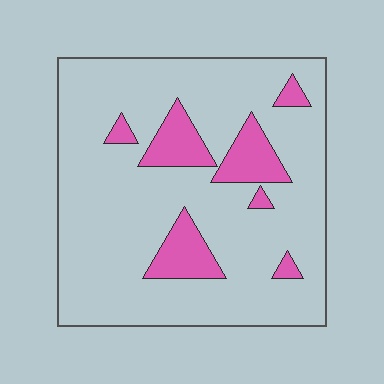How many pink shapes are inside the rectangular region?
7.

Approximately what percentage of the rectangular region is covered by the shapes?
Approximately 15%.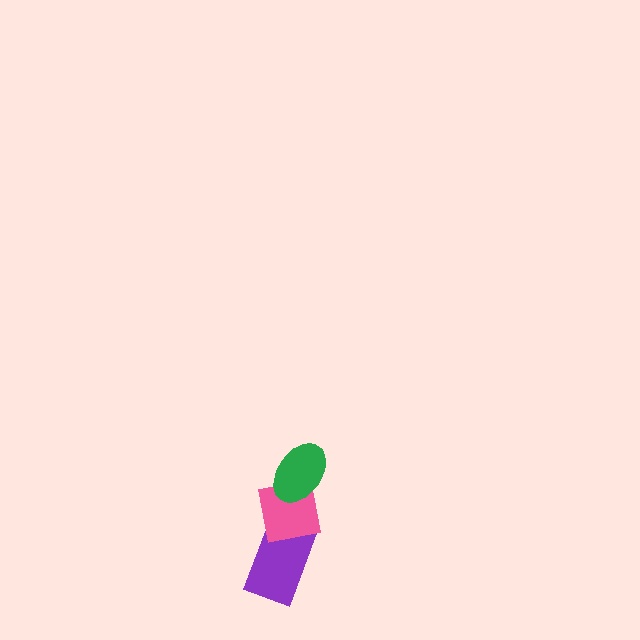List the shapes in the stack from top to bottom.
From top to bottom: the green ellipse, the pink square, the purple rectangle.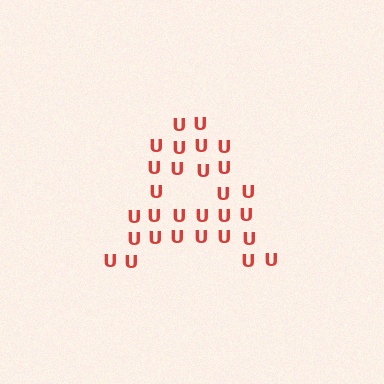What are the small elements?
The small elements are letter U's.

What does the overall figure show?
The overall figure shows the letter A.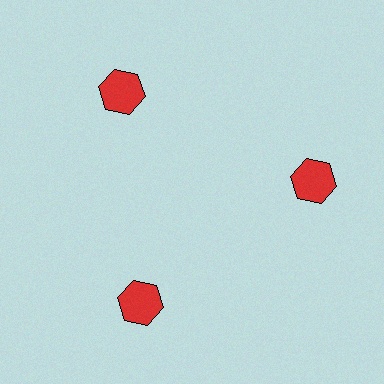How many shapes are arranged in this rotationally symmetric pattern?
There are 3 shapes, arranged in 3 groups of 1.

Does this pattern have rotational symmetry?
Yes, this pattern has 3-fold rotational symmetry. It looks the same after rotating 120 degrees around the center.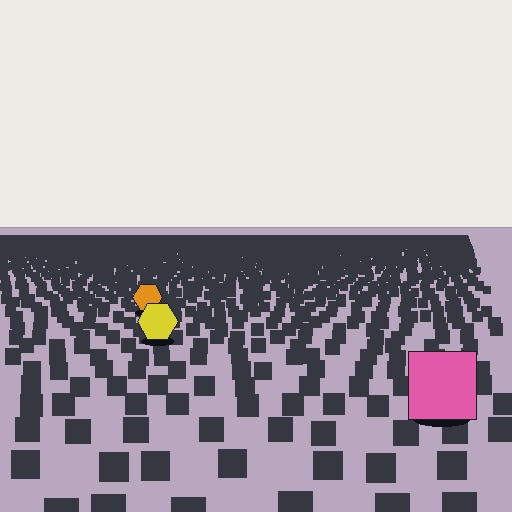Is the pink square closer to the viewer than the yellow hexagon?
Yes. The pink square is closer — you can tell from the texture gradient: the ground texture is coarser near it.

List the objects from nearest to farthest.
From nearest to farthest: the pink square, the yellow hexagon, the orange hexagon.